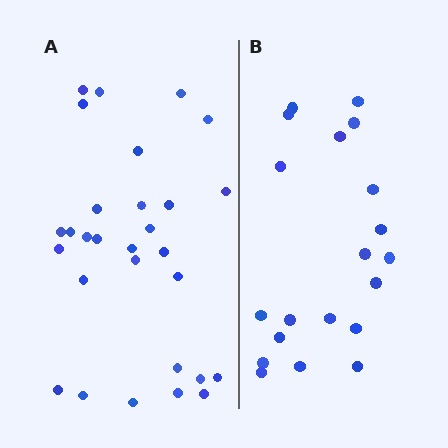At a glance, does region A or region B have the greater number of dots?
Region A (the left region) has more dots.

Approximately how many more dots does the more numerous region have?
Region A has roughly 8 or so more dots than region B.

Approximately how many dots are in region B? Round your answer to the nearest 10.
About 20 dots.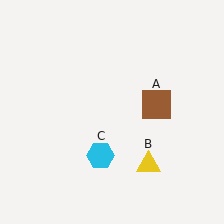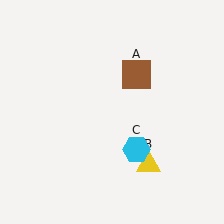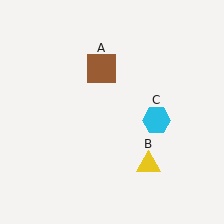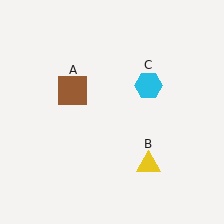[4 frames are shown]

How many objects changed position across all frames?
2 objects changed position: brown square (object A), cyan hexagon (object C).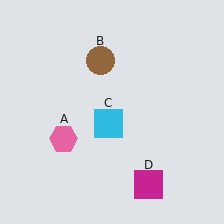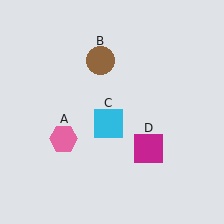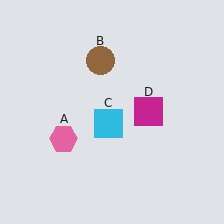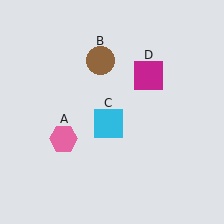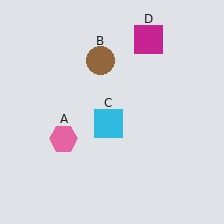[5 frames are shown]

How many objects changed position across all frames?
1 object changed position: magenta square (object D).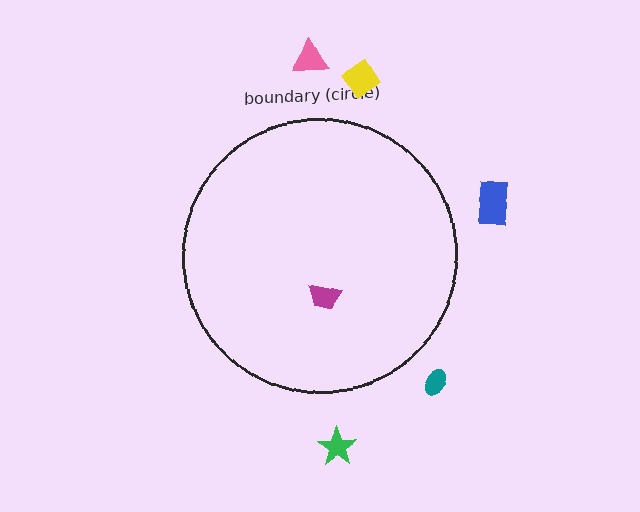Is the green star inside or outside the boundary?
Outside.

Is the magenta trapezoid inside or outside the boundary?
Inside.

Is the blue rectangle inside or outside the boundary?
Outside.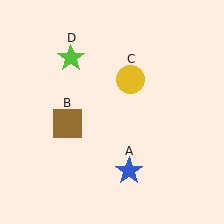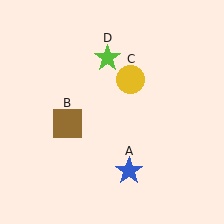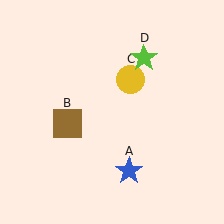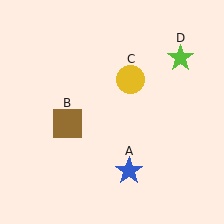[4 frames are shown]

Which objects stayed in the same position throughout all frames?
Blue star (object A) and brown square (object B) and yellow circle (object C) remained stationary.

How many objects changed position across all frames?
1 object changed position: lime star (object D).